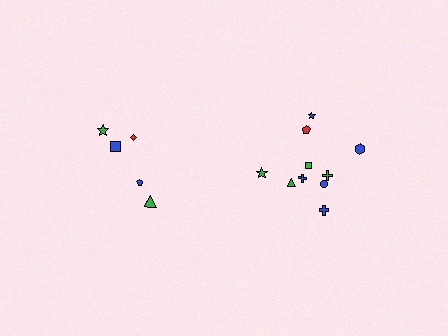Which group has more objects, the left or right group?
The right group.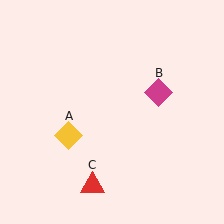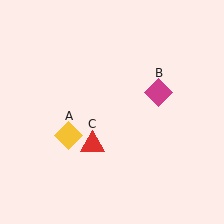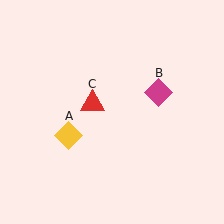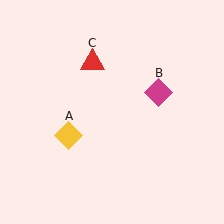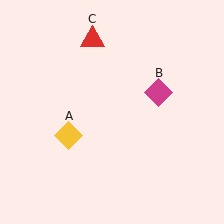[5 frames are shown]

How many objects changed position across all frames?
1 object changed position: red triangle (object C).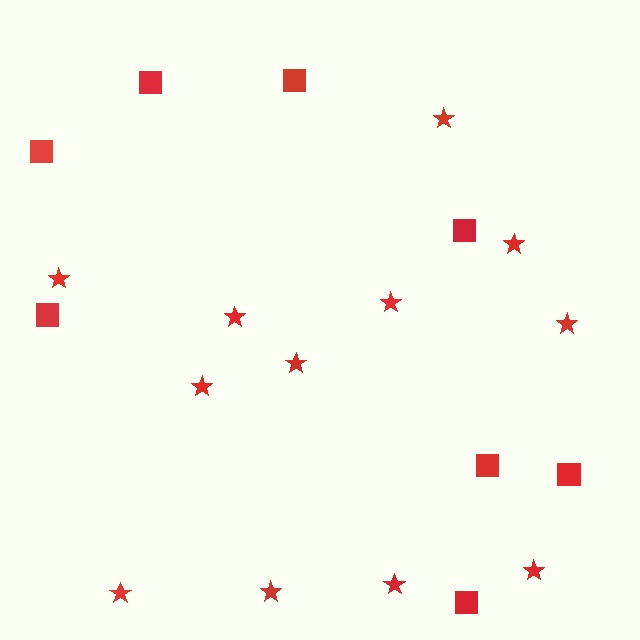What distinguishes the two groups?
There are 2 groups: one group of stars (12) and one group of squares (8).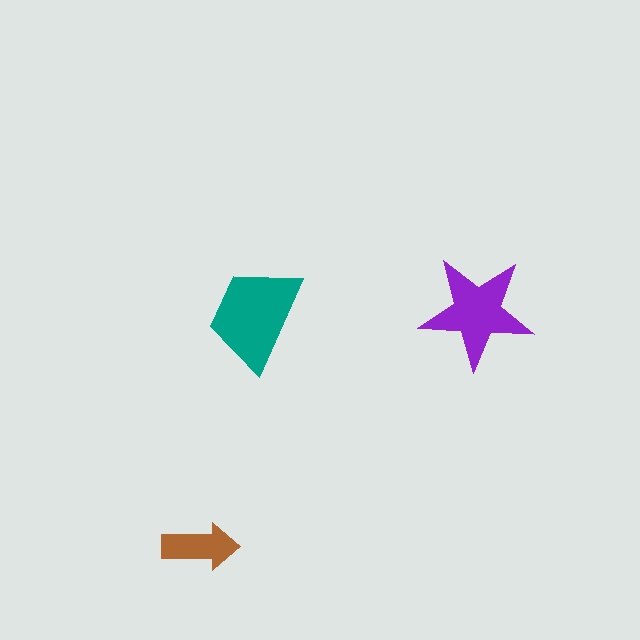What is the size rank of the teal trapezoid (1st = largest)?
1st.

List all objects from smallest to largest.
The brown arrow, the purple star, the teal trapezoid.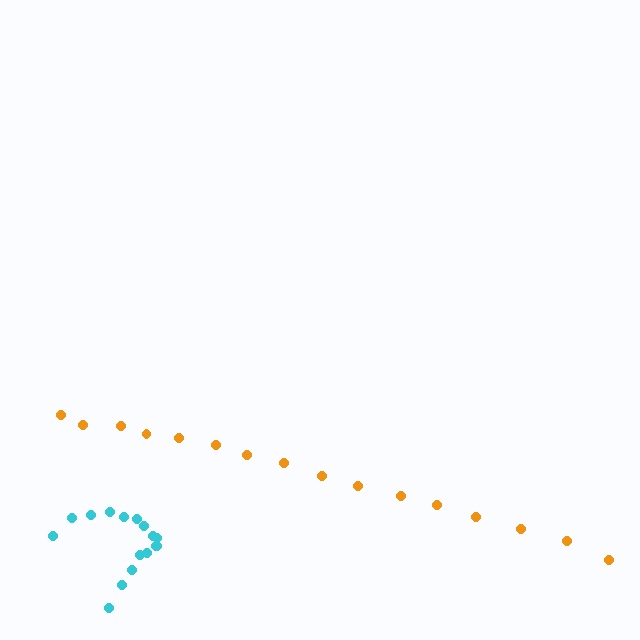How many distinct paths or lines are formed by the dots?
There are 2 distinct paths.